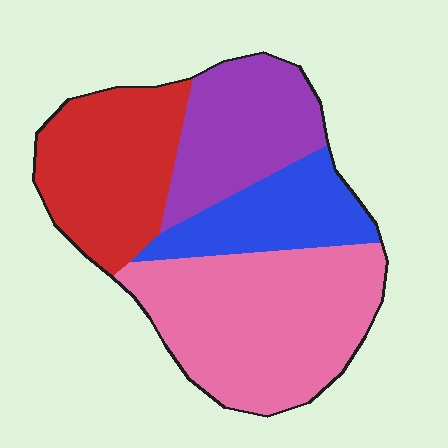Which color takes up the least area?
Blue, at roughly 15%.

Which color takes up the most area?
Pink, at roughly 40%.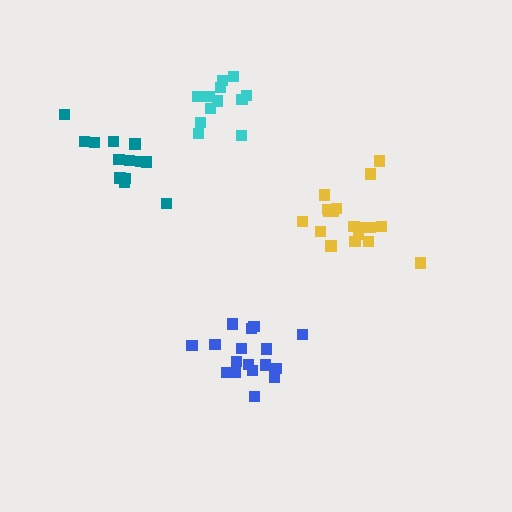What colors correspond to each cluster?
The clusters are colored: blue, yellow, teal, cyan.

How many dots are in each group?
Group 1: 17 dots, Group 2: 18 dots, Group 3: 13 dots, Group 4: 12 dots (60 total).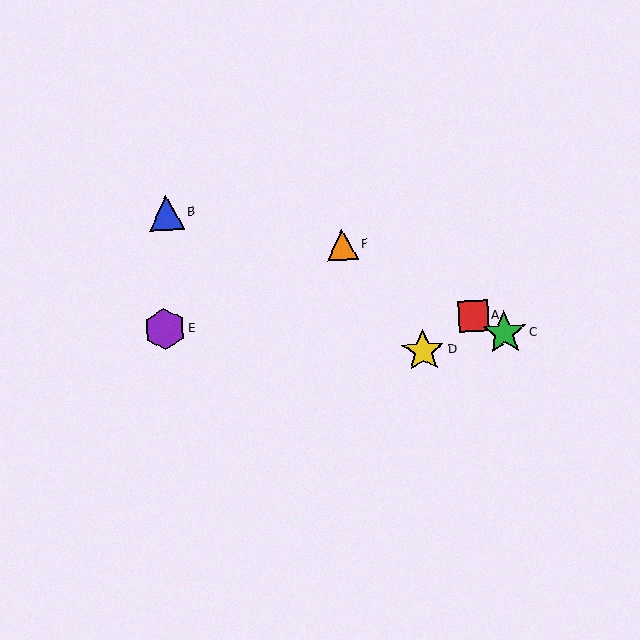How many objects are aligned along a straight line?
3 objects (A, C, F) are aligned along a straight line.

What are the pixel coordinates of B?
Object B is at (167, 212).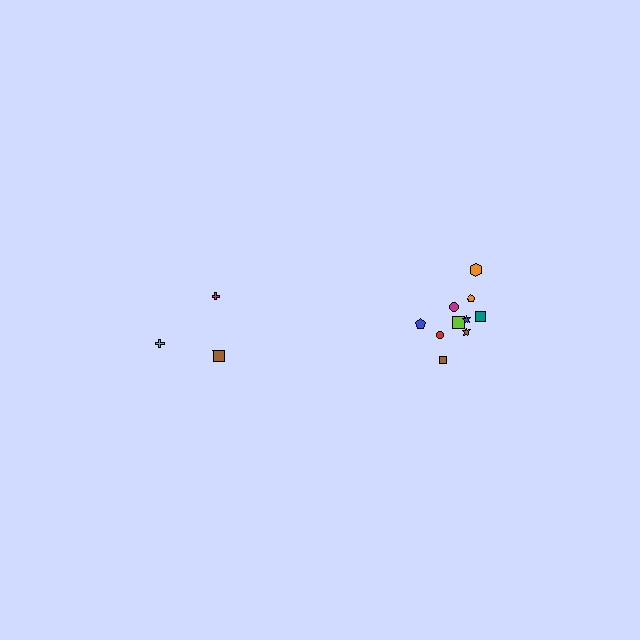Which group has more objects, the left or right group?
The right group.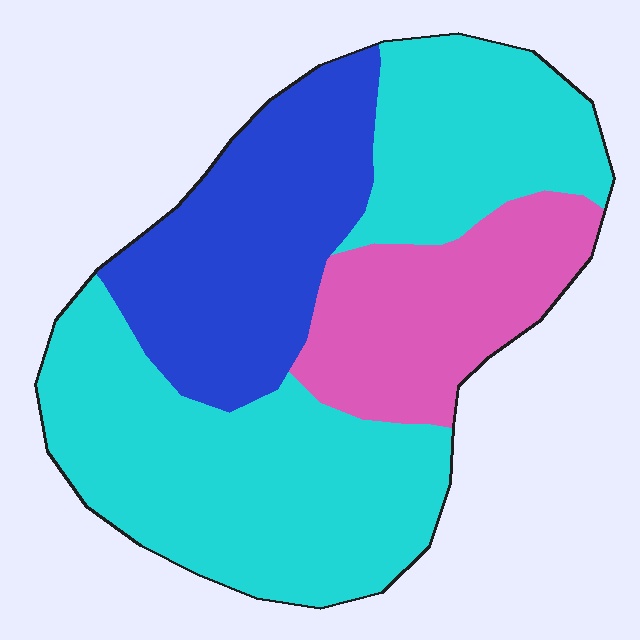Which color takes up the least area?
Pink, at roughly 20%.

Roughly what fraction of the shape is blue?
Blue takes up between a quarter and a half of the shape.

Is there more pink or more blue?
Blue.